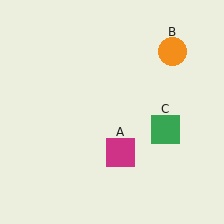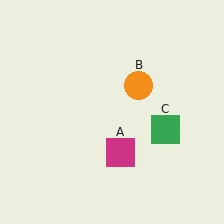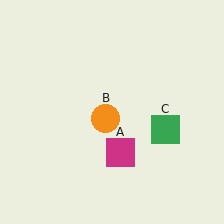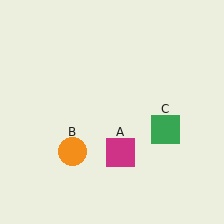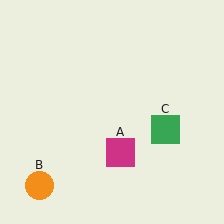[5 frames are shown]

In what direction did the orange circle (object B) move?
The orange circle (object B) moved down and to the left.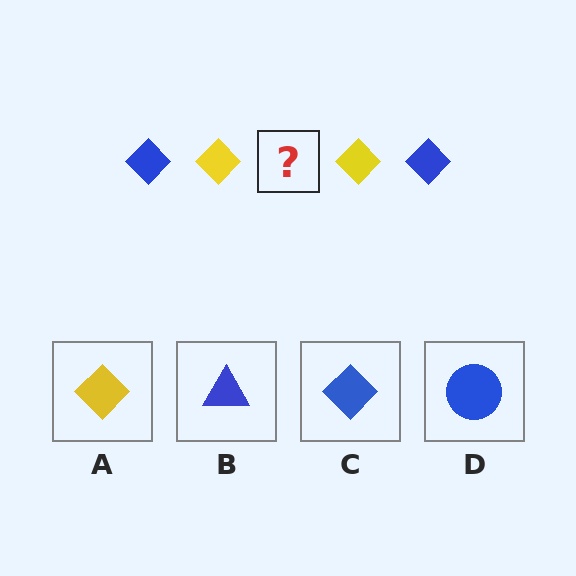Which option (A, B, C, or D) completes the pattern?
C.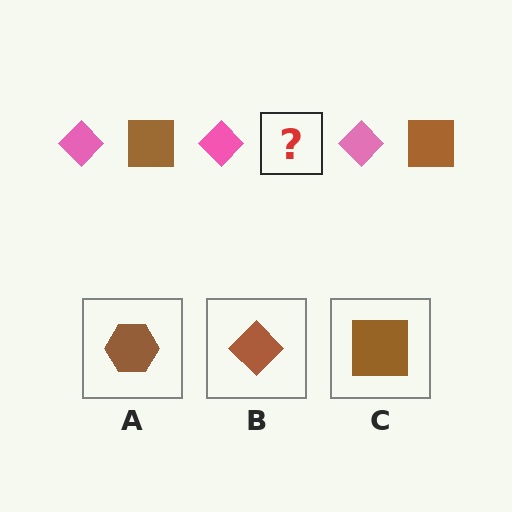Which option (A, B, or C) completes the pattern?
C.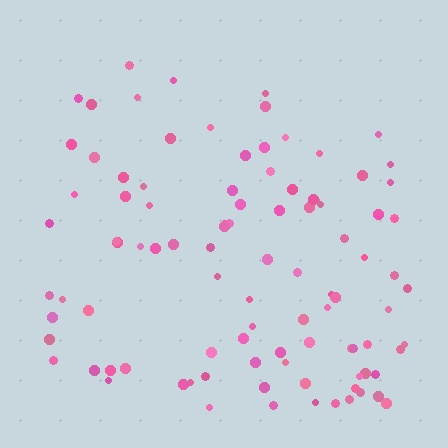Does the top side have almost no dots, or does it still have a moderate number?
Still a moderate number, just noticeably fewer than the bottom.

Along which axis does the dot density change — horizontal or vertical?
Vertical.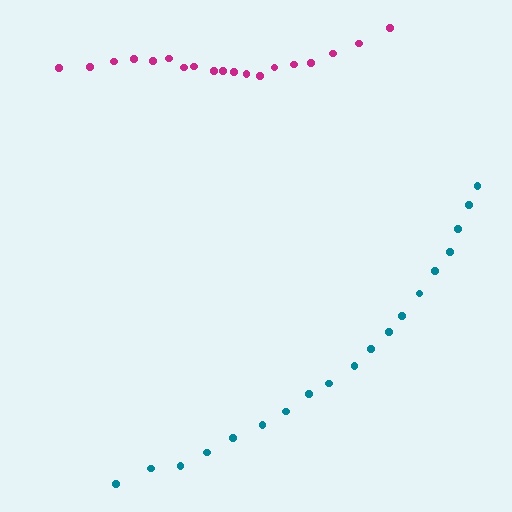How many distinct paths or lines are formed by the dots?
There are 2 distinct paths.